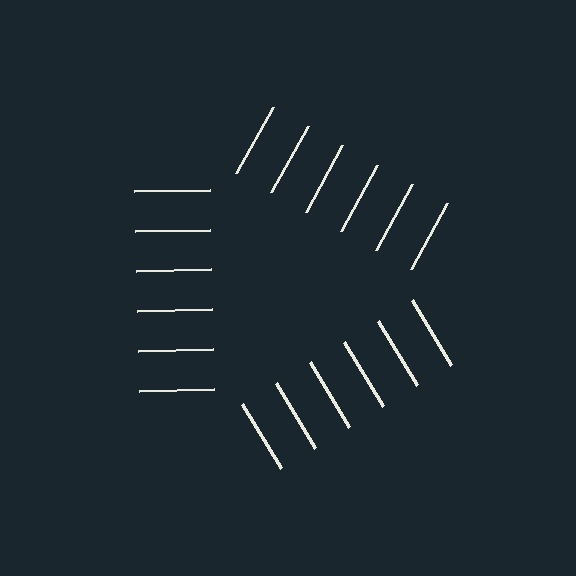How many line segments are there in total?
18 — 6 along each of the 3 edges.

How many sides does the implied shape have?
3 sides — the line-ends trace a triangle.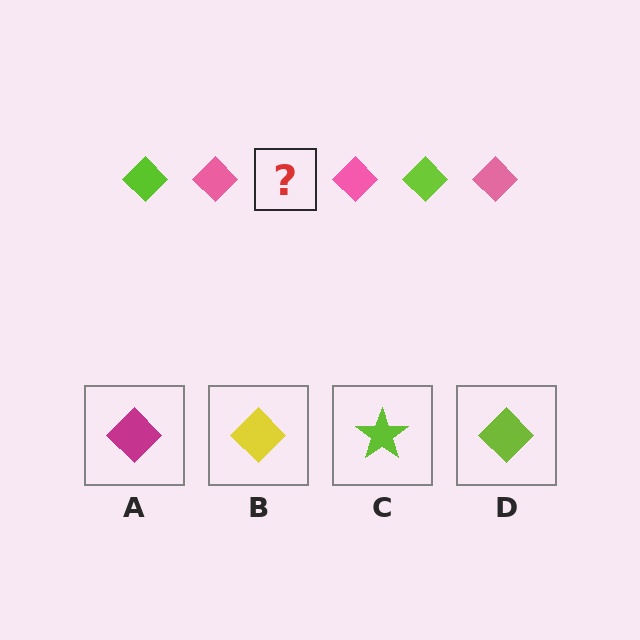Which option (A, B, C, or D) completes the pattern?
D.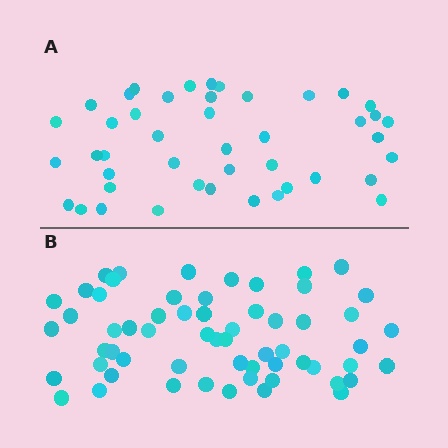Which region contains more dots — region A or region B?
Region B (the bottom region) has more dots.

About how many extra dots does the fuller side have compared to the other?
Region B has approximately 15 more dots than region A.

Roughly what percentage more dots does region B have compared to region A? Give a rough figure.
About 35% more.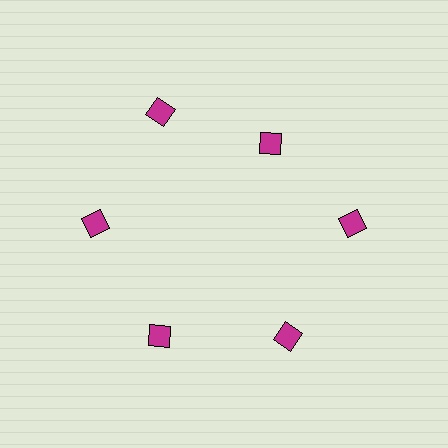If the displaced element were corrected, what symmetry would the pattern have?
It would have 6-fold rotational symmetry — the pattern would map onto itself every 60 degrees.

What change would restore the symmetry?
The symmetry would be restored by moving it outward, back onto the ring so that all 6 diamonds sit at equal angles and equal distance from the center.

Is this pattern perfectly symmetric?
No. The 6 magenta diamonds are arranged in a ring, but one element near the 1 o'clock position is pulled inward toward the center, breaking the 6-fold rotational symmetry.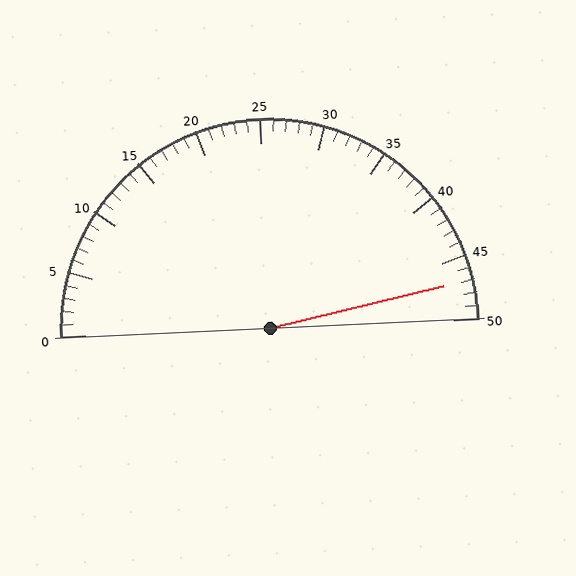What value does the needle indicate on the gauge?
The needle indicates approximately 47.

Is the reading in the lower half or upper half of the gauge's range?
The reading is in the upper half of the range (0 to 50).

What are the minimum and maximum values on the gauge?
The gauge ranges from 0 to 50.